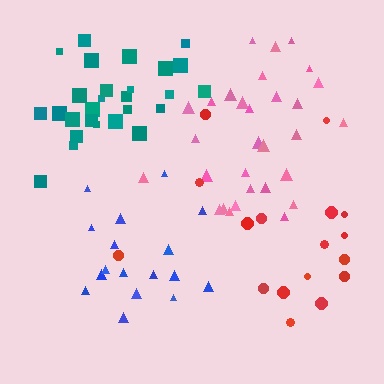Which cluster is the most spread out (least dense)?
Red.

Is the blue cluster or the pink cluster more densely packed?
Blue.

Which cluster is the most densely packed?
Teal.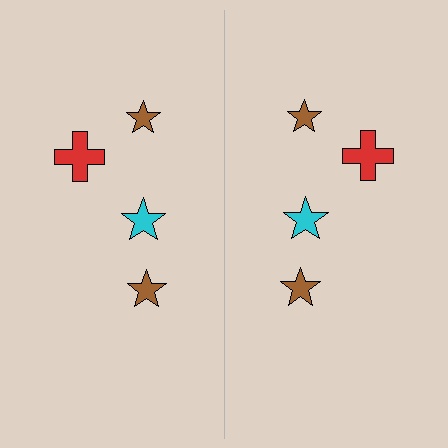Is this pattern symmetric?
Yes, this pattern has bilateral (reflection) symmetry.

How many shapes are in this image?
There are 8 shapes in this image.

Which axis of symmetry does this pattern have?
The pattern has a vertical axis of symmetry running through the center of the image.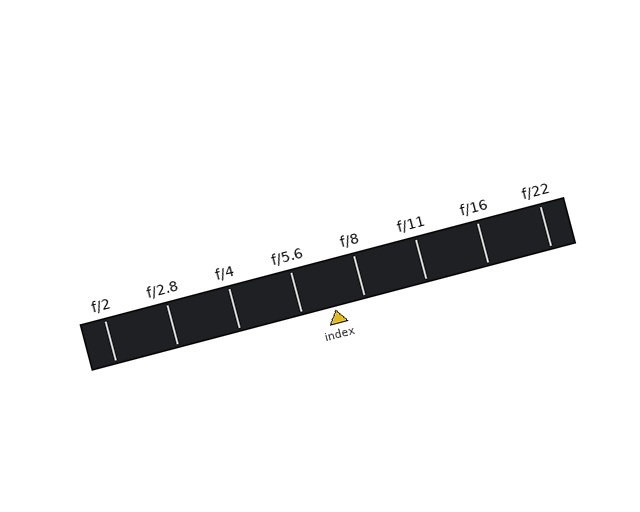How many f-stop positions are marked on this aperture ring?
There are 8 f-stop positions marked.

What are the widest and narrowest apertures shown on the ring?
The widest aperture shown is f/2 and the narrowest is f/22.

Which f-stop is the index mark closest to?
The index mark is closest to f/8.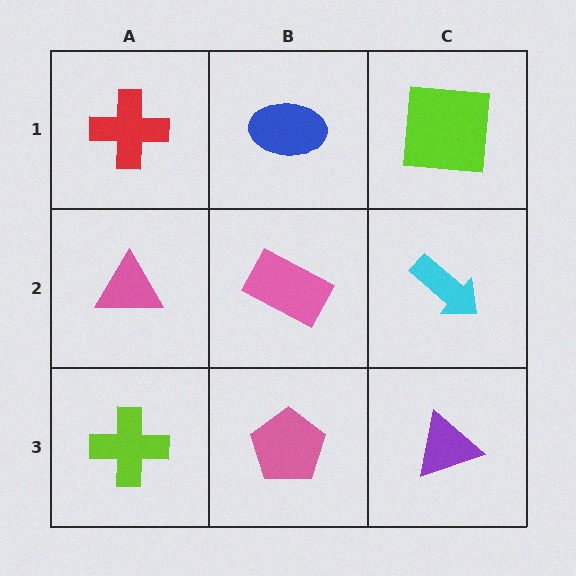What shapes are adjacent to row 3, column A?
A pink triangle (row 2, column A), a pink pentagon (row 3, column B).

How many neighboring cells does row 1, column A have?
2.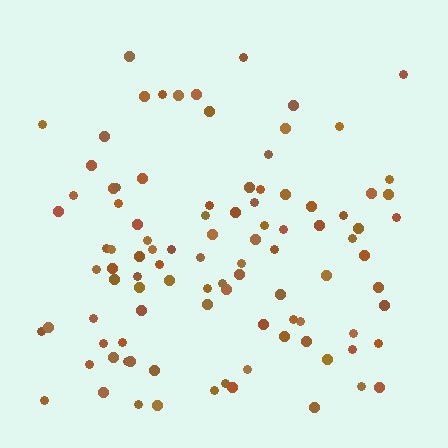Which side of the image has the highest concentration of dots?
The bottom.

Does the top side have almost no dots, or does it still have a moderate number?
Still a moderate number, just noticeably fewer than the bottom.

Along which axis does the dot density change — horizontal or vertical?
Vertical.